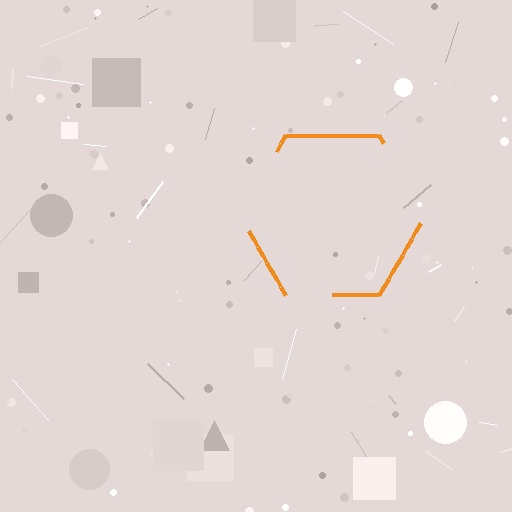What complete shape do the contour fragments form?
The contour fragments form a hexagon.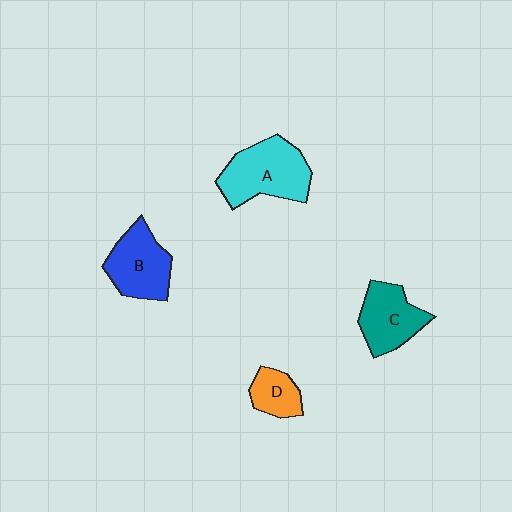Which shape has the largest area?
Shape A (cyan).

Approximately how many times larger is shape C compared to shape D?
Approximately 1.7 times.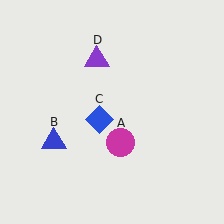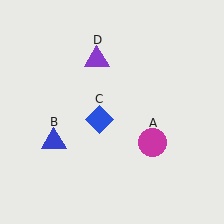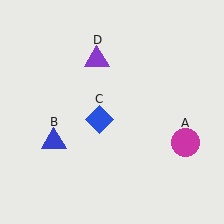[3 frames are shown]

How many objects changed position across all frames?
1 object changed position: magenta circle (object A).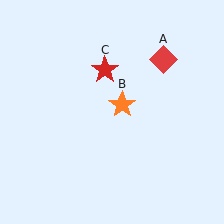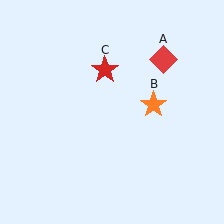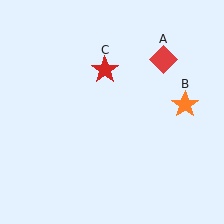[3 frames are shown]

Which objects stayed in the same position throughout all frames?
Red diamond (object A) and red star (object C) remained stationary.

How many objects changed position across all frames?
1 object changed position: orange star (object B).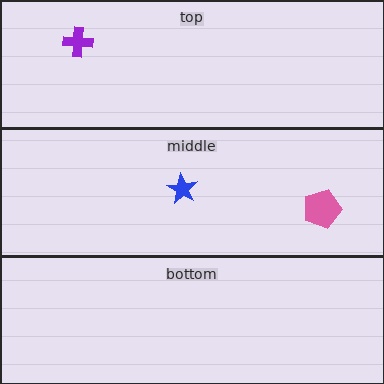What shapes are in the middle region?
The pink pentagon, the blue star.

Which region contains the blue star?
The middle region.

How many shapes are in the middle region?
2.